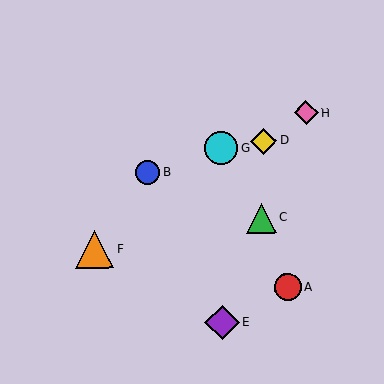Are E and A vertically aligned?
No, E is at x≈222 and A is at x≈287.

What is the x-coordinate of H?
Object H is at x≈306.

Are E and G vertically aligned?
Yes, both are at x≈222.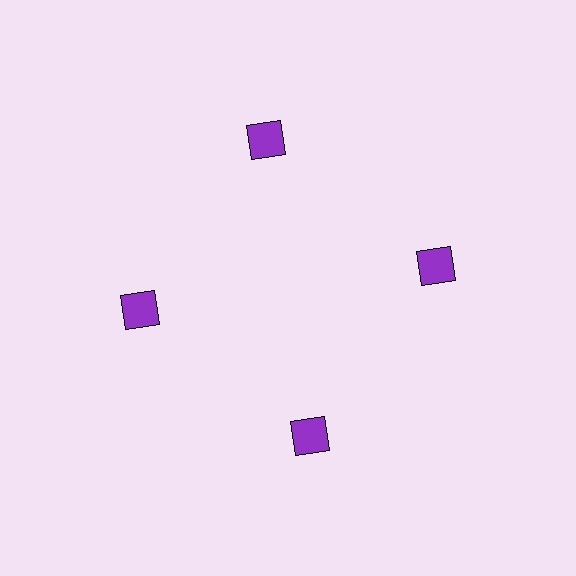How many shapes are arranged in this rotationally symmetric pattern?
There are 4 shapes, arranged in 4 groups of 1.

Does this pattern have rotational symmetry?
Yes, this pattern has 4-fold rotational symmetry. It looks the same after rotating 90 degrees around the center.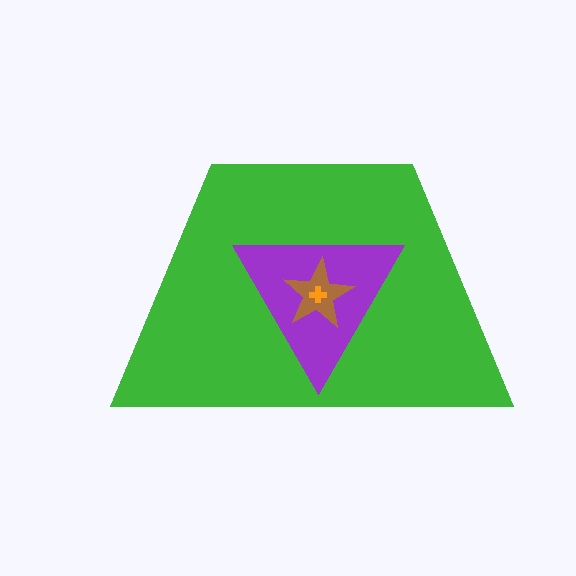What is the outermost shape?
The green trapezoid.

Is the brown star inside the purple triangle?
Yes.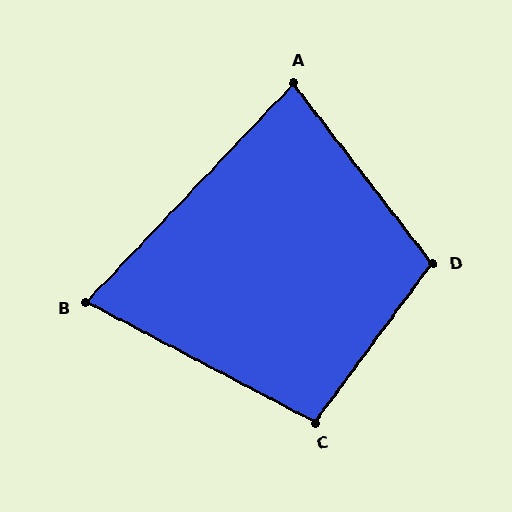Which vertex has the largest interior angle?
D, at approximately 106 degrees.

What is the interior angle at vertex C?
Approximately 99 degrees (obtuse).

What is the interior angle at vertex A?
Approximately 81 degrees (acute).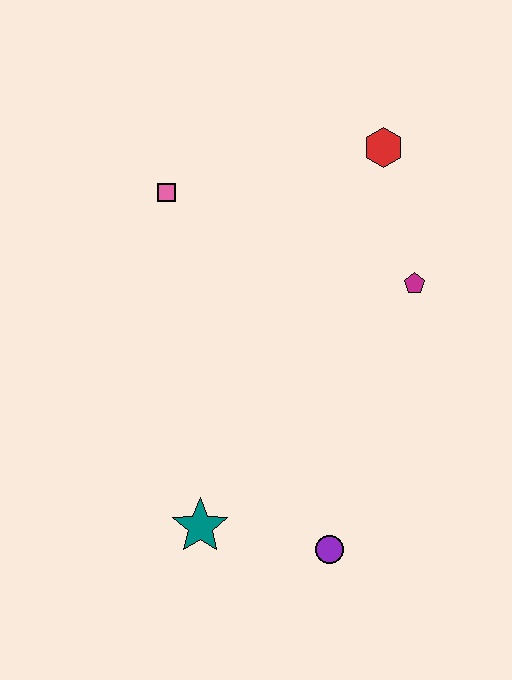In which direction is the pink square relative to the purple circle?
The pink square is above the purple circle.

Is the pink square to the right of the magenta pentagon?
No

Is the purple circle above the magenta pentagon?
No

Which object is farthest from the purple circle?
The red hexagon is farthest from the purple circle.